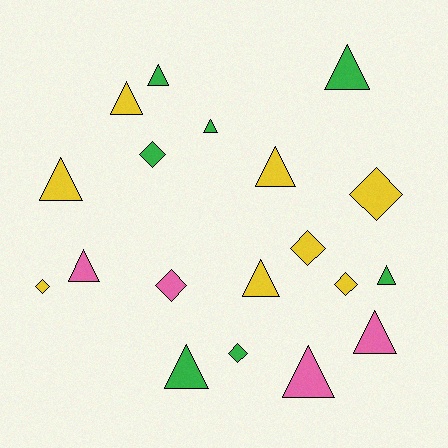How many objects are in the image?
There are 19 objects.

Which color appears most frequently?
Yellow, with 8 objects.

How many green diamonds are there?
There are 2 green diamonds.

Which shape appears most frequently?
Triangle, with 12 objects.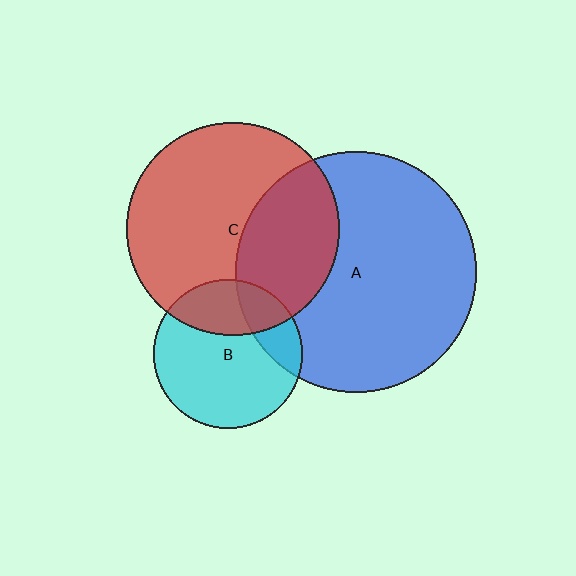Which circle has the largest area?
Circle A (blue).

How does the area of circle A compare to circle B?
Approximately 2.6 times.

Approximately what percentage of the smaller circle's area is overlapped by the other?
Approximately 30%.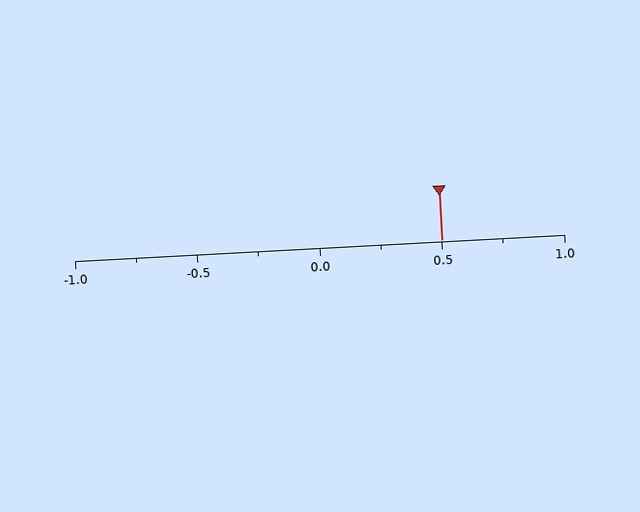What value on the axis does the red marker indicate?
The marker indicates approximately 0.5.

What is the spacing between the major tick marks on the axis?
The major ticks are spaced 0.5 apart.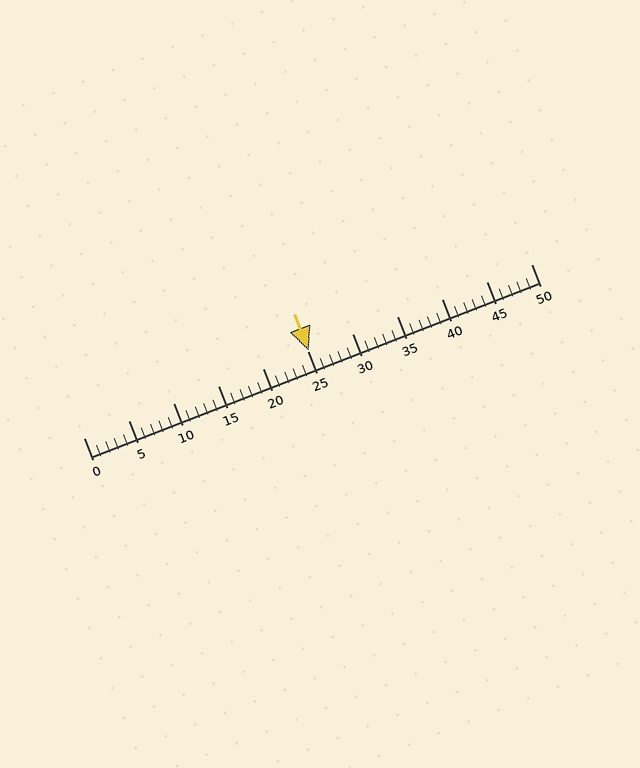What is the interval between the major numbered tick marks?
The major tick marks are spaced 5 units apart.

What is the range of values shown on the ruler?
The ruler shows values from 0 to 50.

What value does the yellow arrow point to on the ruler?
The yellow arrow points to approximately 25.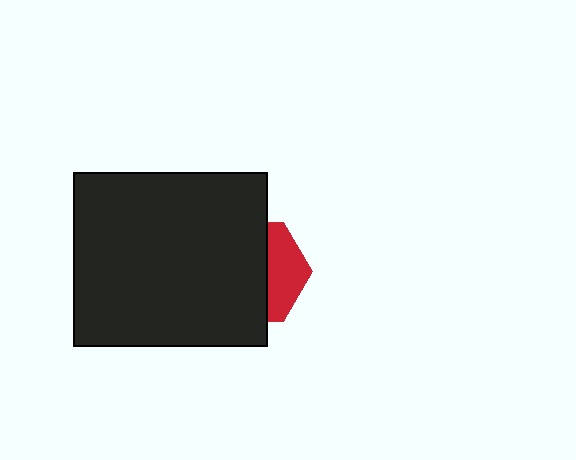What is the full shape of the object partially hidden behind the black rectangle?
The partially hidden object is a red hexagon.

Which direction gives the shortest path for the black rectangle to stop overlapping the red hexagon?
Moving left gives the shortest separation.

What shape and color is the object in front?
The object in front is a black rectangle.